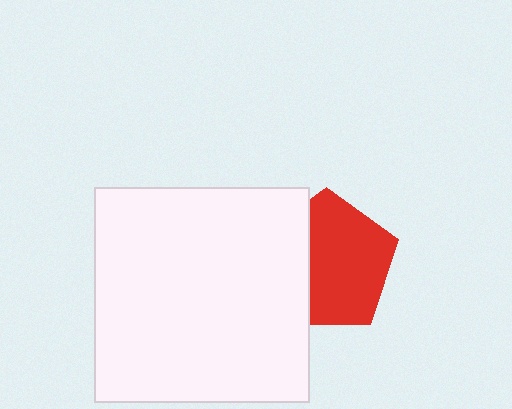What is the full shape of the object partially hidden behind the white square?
The partially hidden object is a red pentagon.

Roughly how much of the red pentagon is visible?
Most of it is visible (roughly 66%).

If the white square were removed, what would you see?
You would see the complete red pentagon.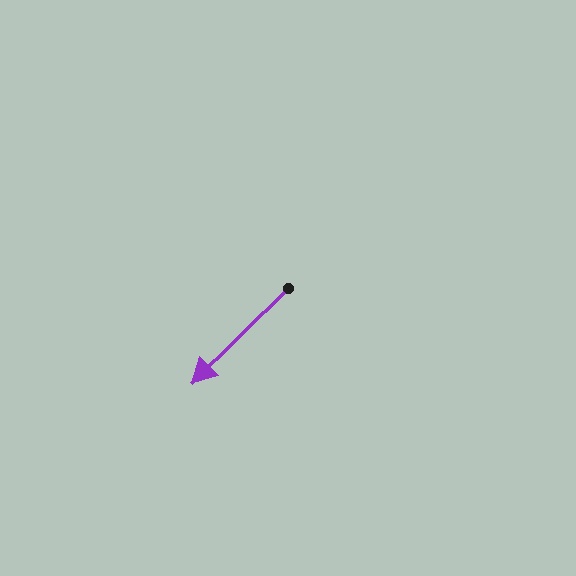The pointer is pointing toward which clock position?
Roughly 8 o'clock.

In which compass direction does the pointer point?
Southwest.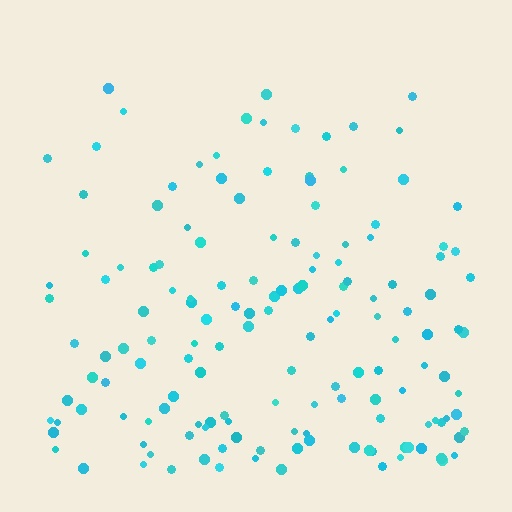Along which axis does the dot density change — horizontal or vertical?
Vertical.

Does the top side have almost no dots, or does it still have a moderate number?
Still a moderate number, just noticeably fewer than the bottom.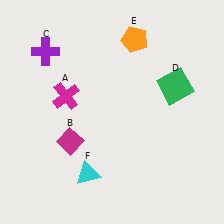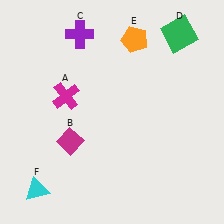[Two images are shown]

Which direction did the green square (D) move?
The green square (D) moved up.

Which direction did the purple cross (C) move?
The purple cross (C) moved right.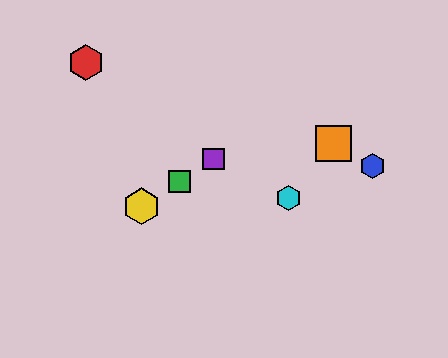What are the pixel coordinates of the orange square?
The orange square is at (334, 143).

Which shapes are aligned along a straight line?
The green square, the yellow hexagon, the purple square are aligned along a straight line.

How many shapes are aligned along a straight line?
3 shapes (the green square, the yellow hexagon, the purple square) are aligned along a straight line.